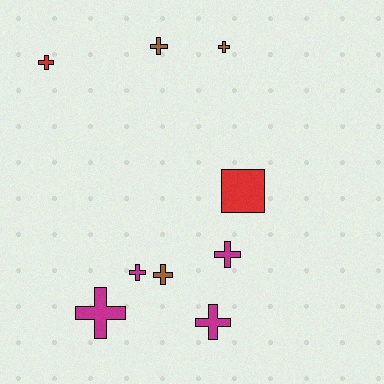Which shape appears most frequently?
Cross, with 8 objects.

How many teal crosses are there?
There are no teal crosses.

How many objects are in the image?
There are 9 objects.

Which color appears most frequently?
Magenta, with 4 objects.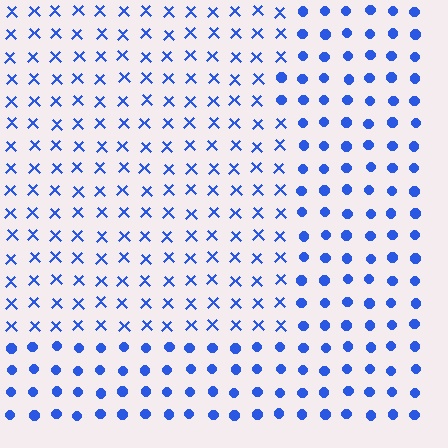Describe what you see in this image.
The image is filled with small blue elements arranged in a uniform grid. A rectangle-shaped region contains X marks, while the surrounding area contains circles. The boundary is defined purely by the change in element shape.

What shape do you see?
I see a rectangle.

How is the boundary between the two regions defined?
The boundary is defined by a change in element shape: X marks inside vs. circles outside. All elements share the same color and spacing.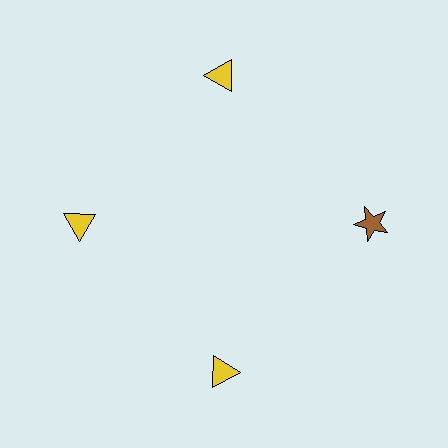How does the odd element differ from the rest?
It differs in both color (brown instead of yellow) and shape (star instead of triangle).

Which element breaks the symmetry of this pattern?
The brown star at roughly the 3 o'clock position breaks the symmetry. All other shapes are yellow triangles.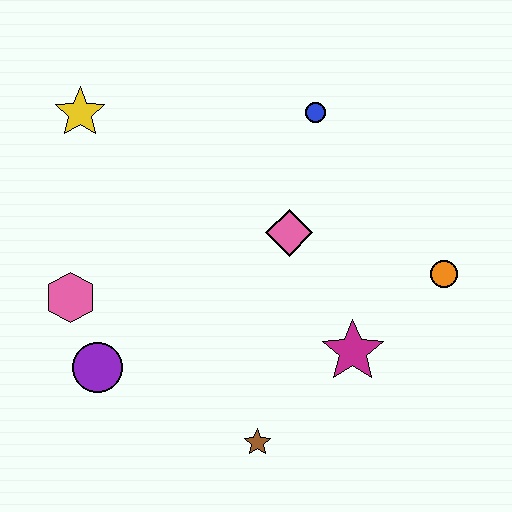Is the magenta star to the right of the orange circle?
No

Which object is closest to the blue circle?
The pink diamond is closest to the blue circle.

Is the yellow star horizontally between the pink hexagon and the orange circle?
Yes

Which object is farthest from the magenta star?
The yellow star is farthest from the magenta star.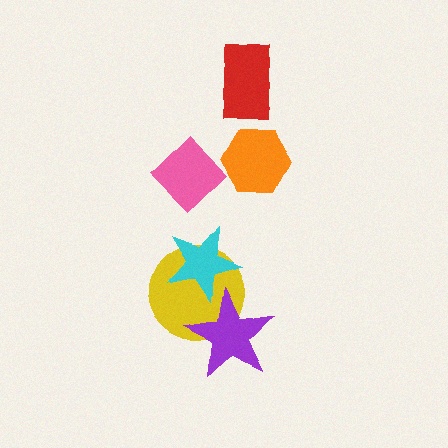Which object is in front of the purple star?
The cyan star is in front of the purple star.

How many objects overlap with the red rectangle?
0 objects overlap with the red rectangle.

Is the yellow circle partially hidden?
Yes, it is partially covered by another shape.